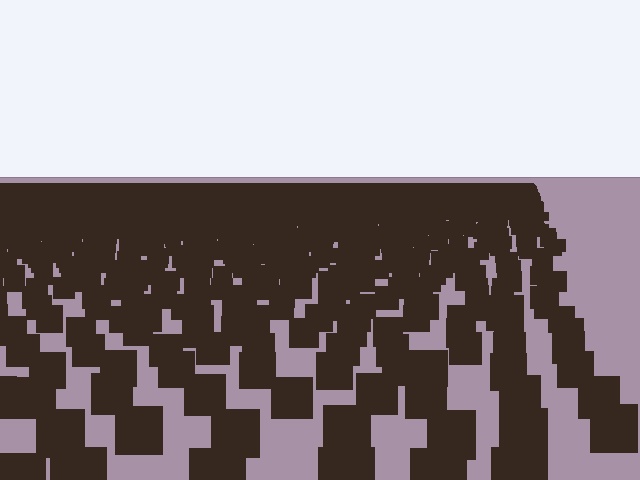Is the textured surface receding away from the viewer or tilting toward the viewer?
The surface is receding away from the viewer. Texture elements get smaller and denser toward the top.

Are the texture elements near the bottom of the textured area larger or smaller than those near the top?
Larger. Near the bottom, elements are closer to the viewer and appear at a bigger on-screen size.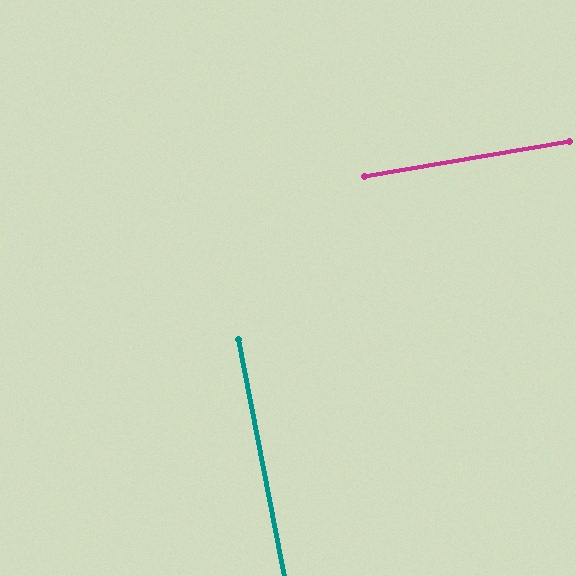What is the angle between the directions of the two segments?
Approximately 89 degrees.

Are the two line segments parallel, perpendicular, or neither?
Perpendicular — they meet at approximately 89°.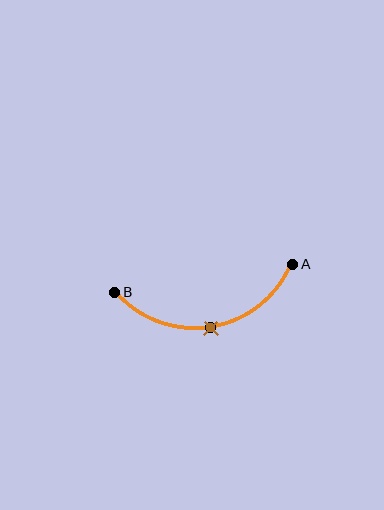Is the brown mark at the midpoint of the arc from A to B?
Yes. The brown mark lies on the arc at equal arc-length from both A and B — it is the arc midpoint.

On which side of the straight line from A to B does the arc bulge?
The arc bulges below the straight line connecting A and B.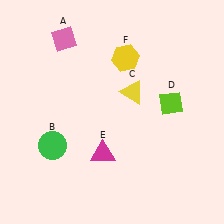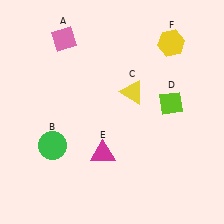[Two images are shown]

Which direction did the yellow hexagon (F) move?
The yellow hexagon (F) moved right.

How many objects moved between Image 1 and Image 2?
1 object moved between the two images.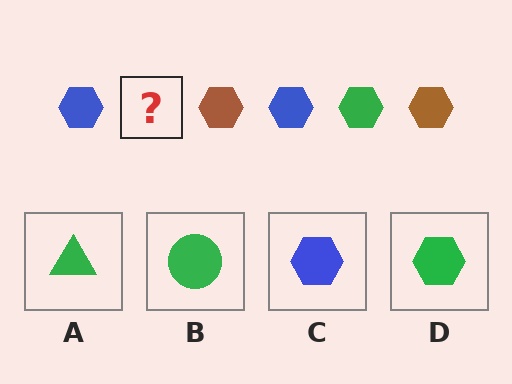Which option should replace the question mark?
Option D.